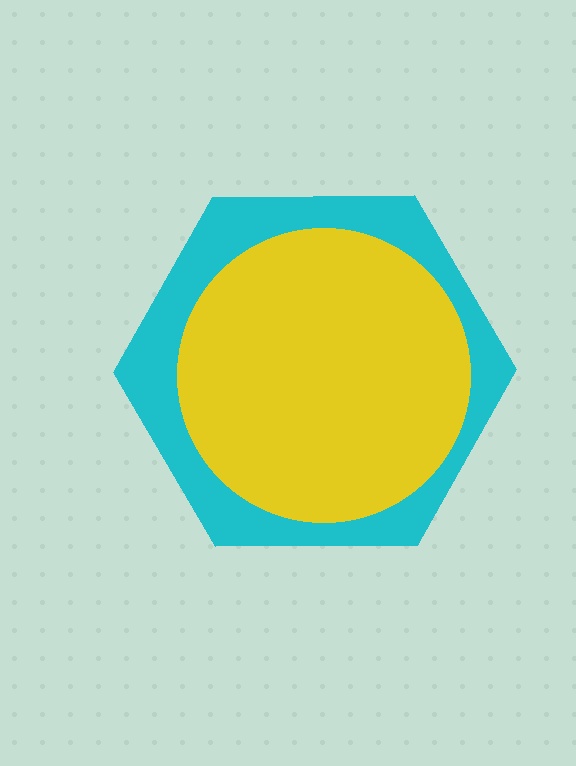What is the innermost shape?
The yellow circle.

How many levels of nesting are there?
2.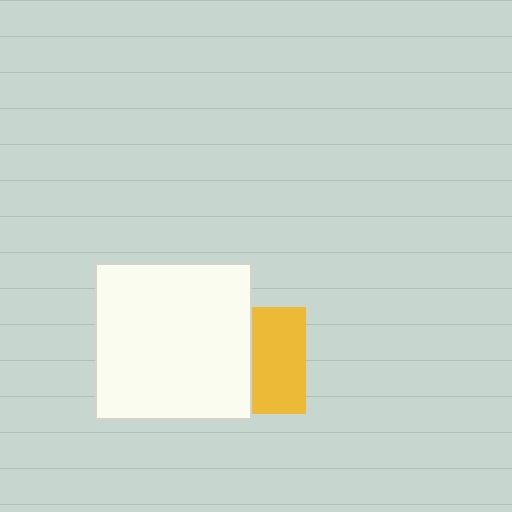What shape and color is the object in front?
The object in front is a white square.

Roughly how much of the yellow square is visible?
About half of it is visible (roughly 51%).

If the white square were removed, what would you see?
You would see the complete yellow square.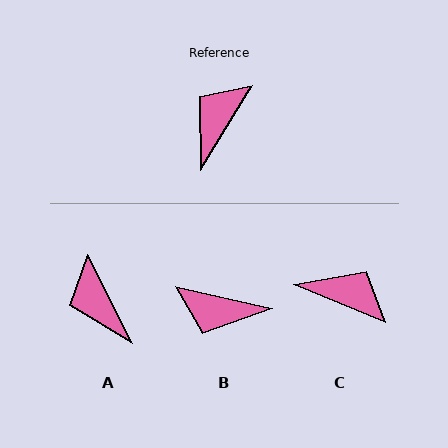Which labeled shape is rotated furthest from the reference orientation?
B, about 109 degrees away.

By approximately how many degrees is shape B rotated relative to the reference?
Approximately 109 degrees counter-clockwise.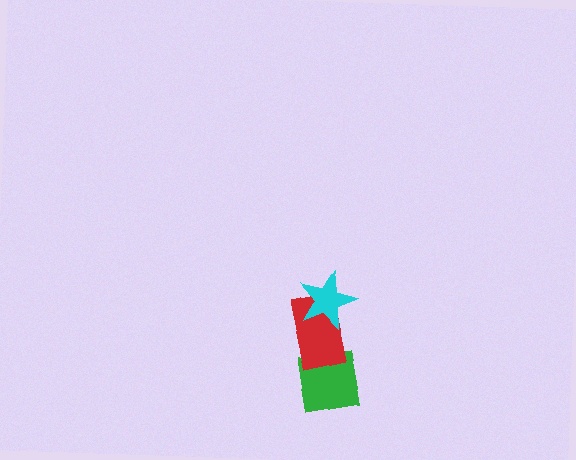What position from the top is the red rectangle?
The red rectangle is 2nd from the top.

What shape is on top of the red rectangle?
The cyan star is on top of the red rectangle.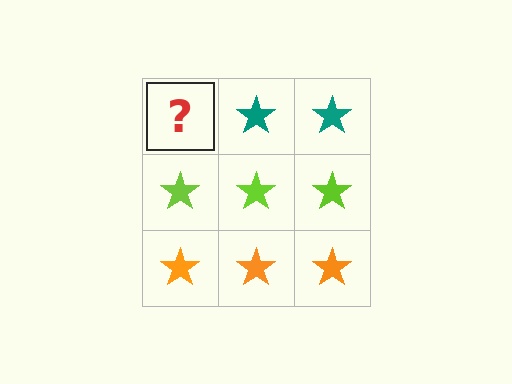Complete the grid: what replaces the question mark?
The question mark should be replaced with a teal star.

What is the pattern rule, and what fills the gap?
The rule is that each row has a consistent color. The gap should be filled with a teal star.